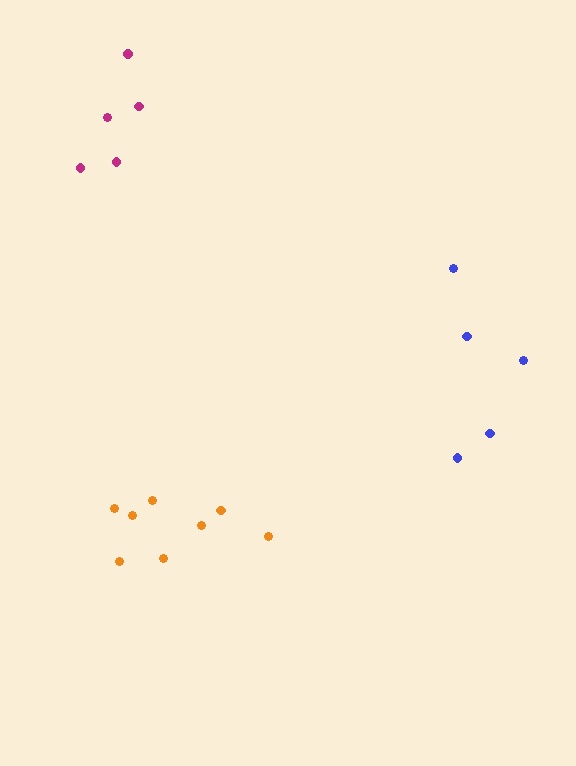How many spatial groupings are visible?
There are 3 spatial groupings.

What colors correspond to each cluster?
The clusters are colored: magenta, orange, blue.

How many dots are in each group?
Group 1: 5 dots, Group 2: 8 dots, Group 3: 5 dots (18 total).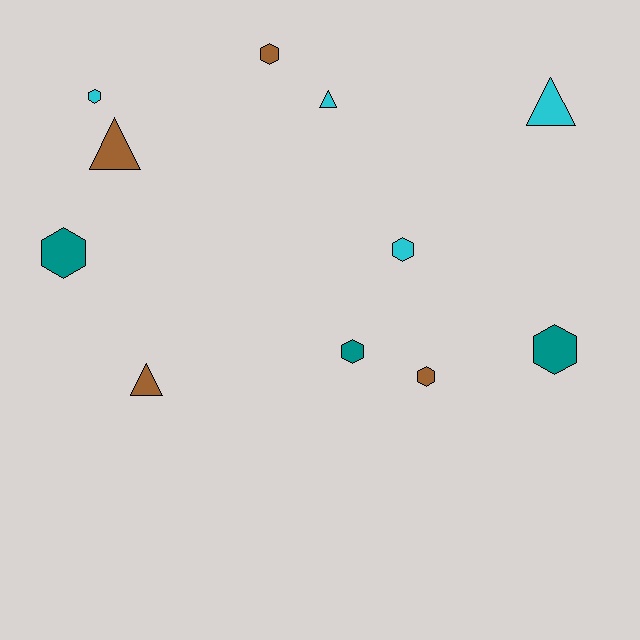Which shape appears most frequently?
Hexagon, with 7 objects.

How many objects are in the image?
There are 11 objects.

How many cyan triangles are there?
There are 2 cyan triangles.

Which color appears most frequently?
Cyan, with 4 objects.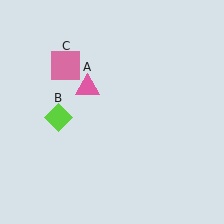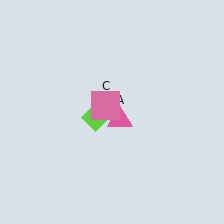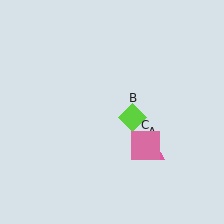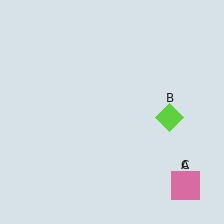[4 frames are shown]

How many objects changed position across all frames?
3 objects changed position: pink triangle (object A), lime diamond (object B), pink square (object C).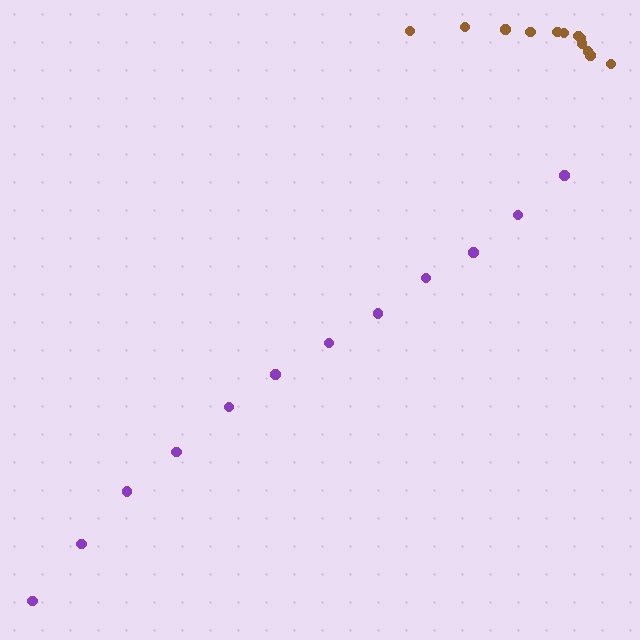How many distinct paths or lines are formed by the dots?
There are 2 distinct paths.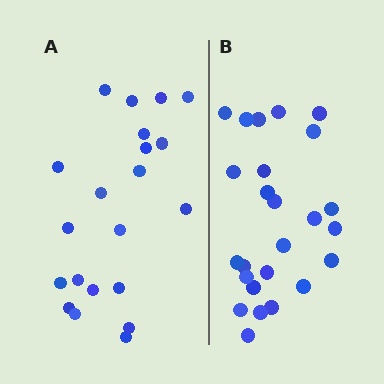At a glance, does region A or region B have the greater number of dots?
Region B (the right region) has more dots.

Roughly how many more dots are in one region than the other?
Region B has about 4 more dots than region A.